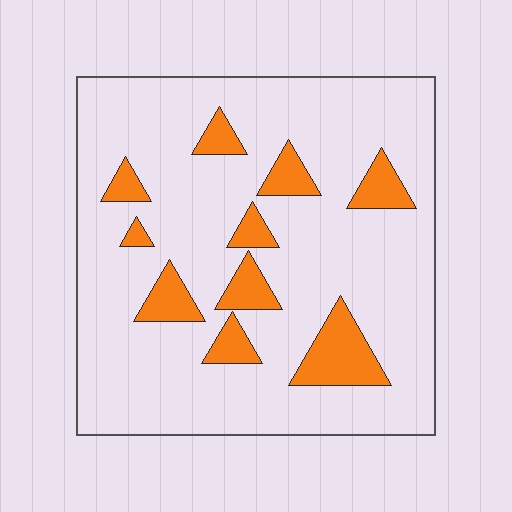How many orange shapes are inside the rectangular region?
10.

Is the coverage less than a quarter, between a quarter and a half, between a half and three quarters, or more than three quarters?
Less than a quarter.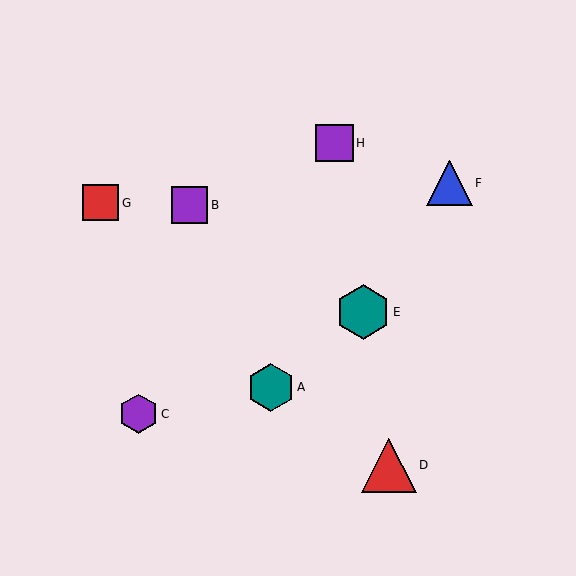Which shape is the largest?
The teal hexagon (labeled E) is the largest.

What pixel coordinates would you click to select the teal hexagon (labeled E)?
Click at (363, 312) to select the teal hexagon E.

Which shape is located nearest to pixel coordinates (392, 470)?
The red triangle (labeled D) at (389, 465) is nearest to that location.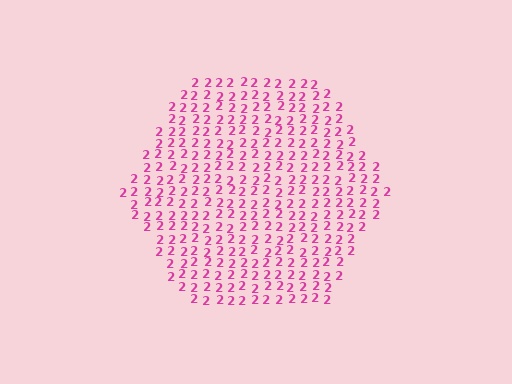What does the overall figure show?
The overall figure shows a hexagon.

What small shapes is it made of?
It is made of small digit 2's.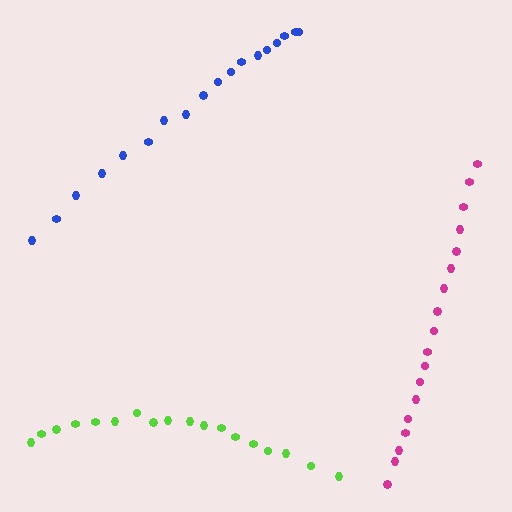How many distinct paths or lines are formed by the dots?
There are 3 distinct paths.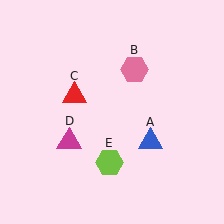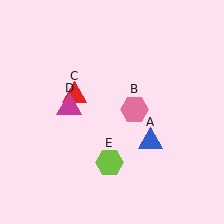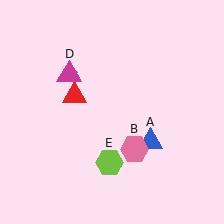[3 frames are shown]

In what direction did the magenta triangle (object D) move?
The magenta triangle (object D) moved up.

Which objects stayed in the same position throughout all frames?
Blue triangle (object A) and red triangle (object C) and lime hexagon (object E) remained stationary.